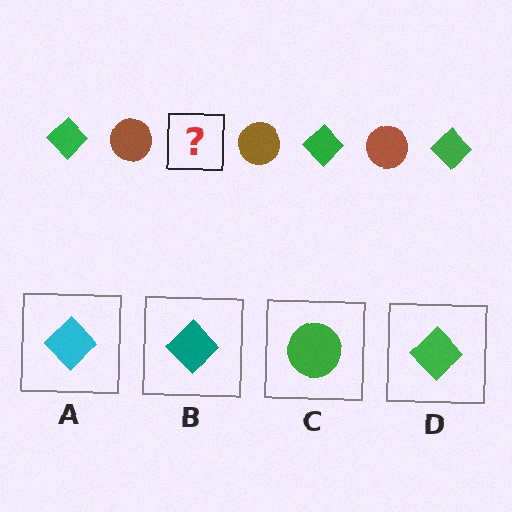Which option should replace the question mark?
Option D.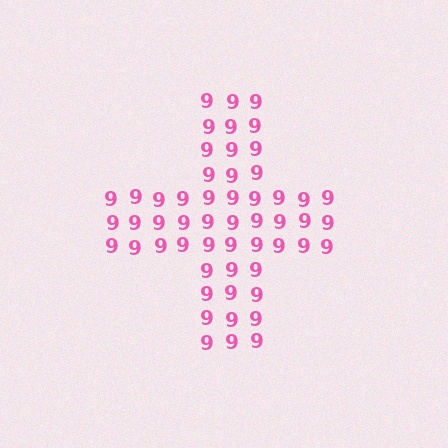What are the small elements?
The small elements are digit 9's.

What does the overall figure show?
The overall figure shows a cross.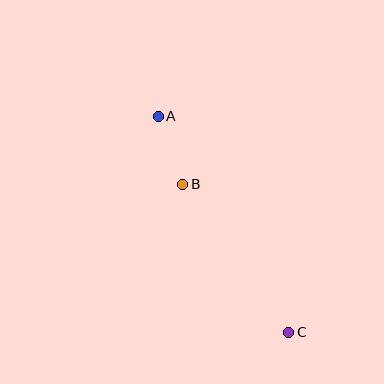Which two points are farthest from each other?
Points A and C are farthest from each other.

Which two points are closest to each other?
Points A and B are closest to each other.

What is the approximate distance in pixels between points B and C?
The distance between B and C is approximately 182 pixels.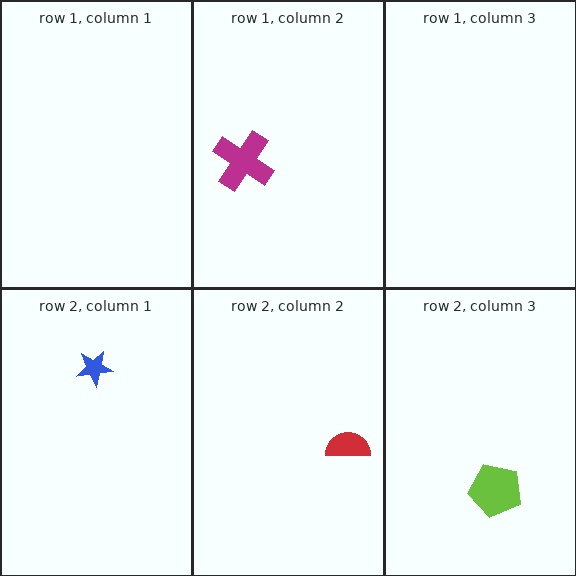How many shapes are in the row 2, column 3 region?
1.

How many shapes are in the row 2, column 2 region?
1.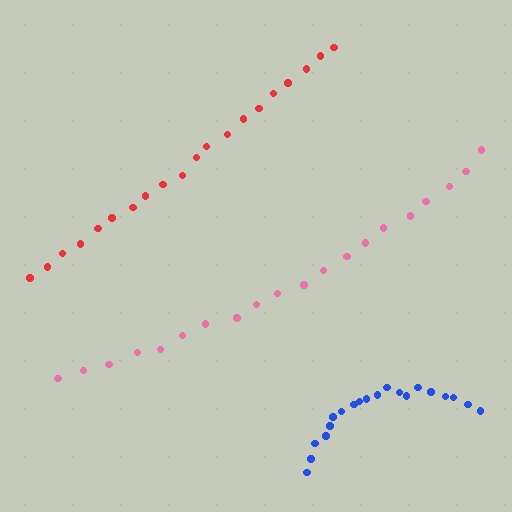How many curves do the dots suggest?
There are 3 distinct paths.